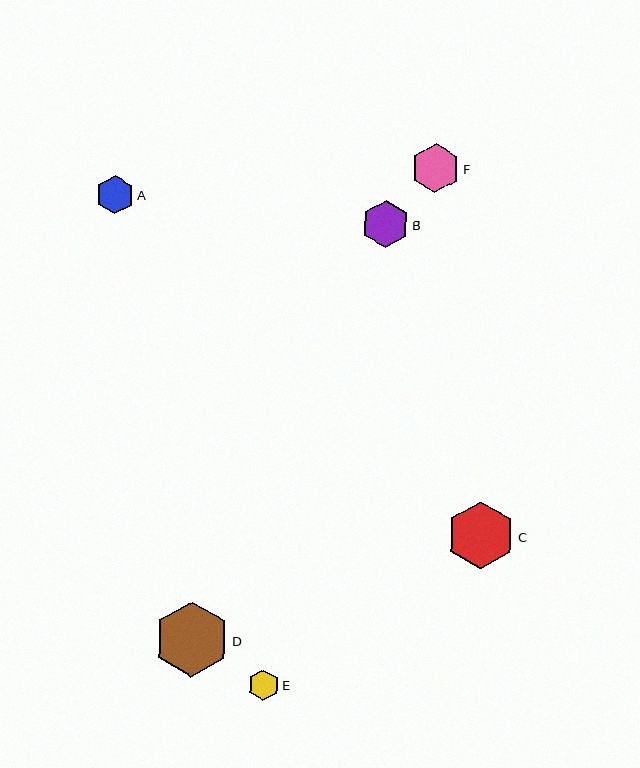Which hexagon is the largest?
Hexagon D is the largest with a size of approximately 75 pixels.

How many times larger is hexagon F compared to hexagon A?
Hexagon F is approximately 1.3 times the size of hexagon A.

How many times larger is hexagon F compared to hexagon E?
Hexagon F is approximately 1.6 times the size of hexagon E.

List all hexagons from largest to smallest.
From largest to smallest: D, C, F, B, A, E.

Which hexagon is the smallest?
Hexagon E is the smallest with a size of approximately 30 pixels.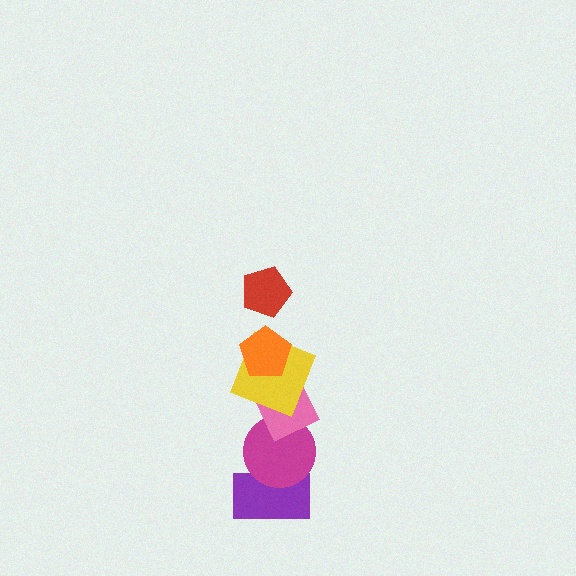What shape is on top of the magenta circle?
The pink diamond is on top of the magenta circle.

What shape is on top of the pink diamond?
The yellow square is on top of the pink diamond.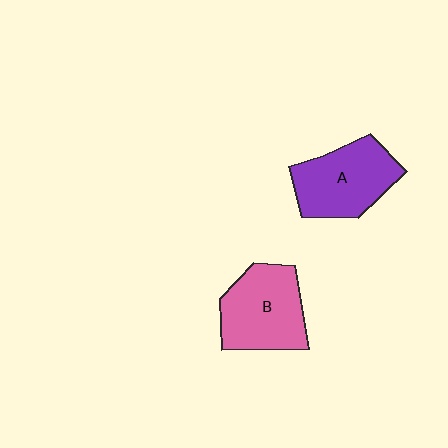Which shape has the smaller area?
Shape A (purple).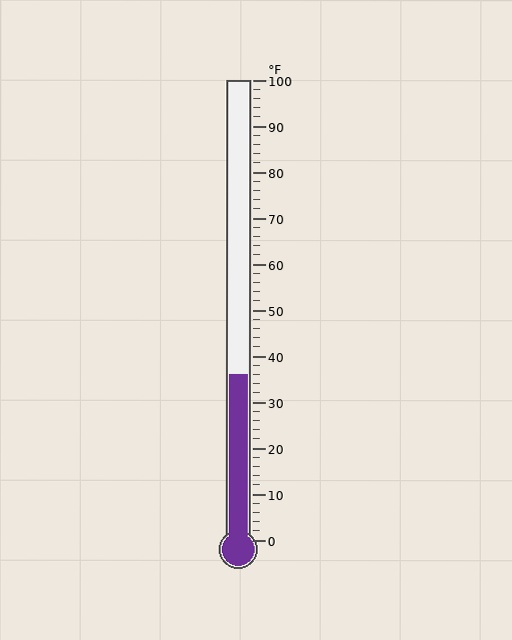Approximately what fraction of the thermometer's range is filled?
The thermometer is filled to approximately 35% of its range.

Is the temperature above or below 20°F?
The temperature is above 20°F.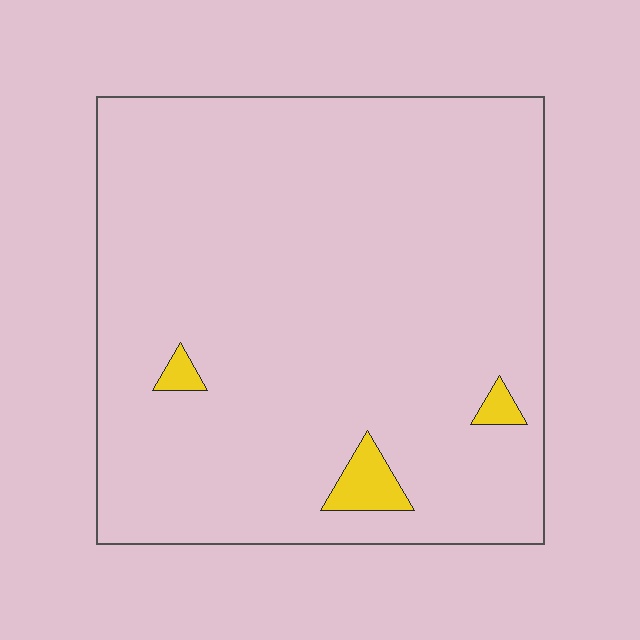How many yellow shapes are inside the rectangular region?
3.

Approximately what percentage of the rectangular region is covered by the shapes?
Approximately 5%.